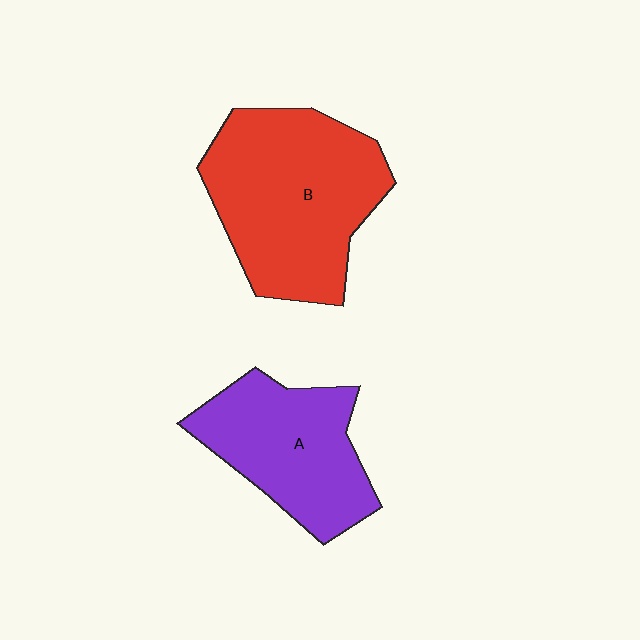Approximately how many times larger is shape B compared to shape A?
Approximately 1.4 times.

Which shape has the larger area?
Shape B (red).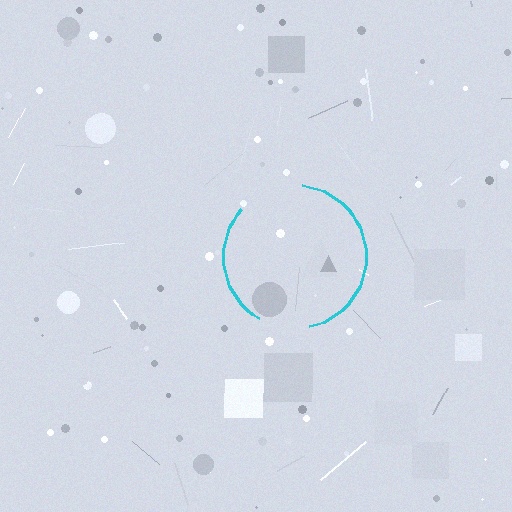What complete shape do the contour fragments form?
The contour fragments form a circle.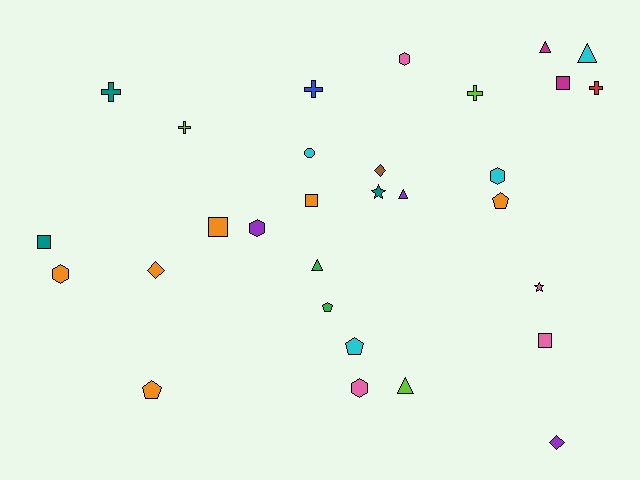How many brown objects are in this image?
There is 1 brown object.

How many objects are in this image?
There are 30 objects.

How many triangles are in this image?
There are 5 triangles.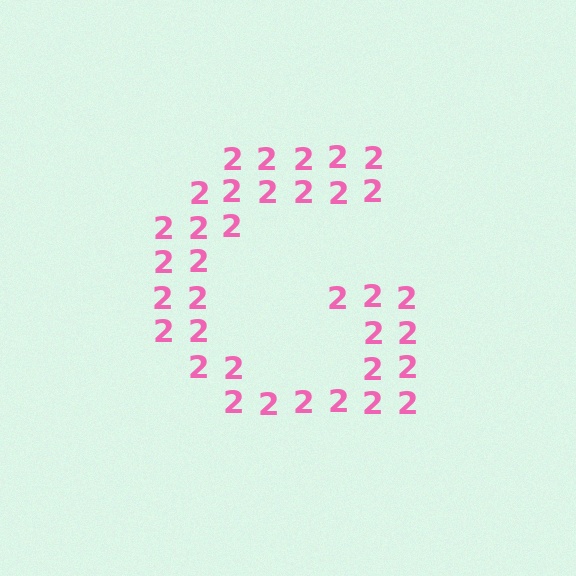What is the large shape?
The large shape is the letter G.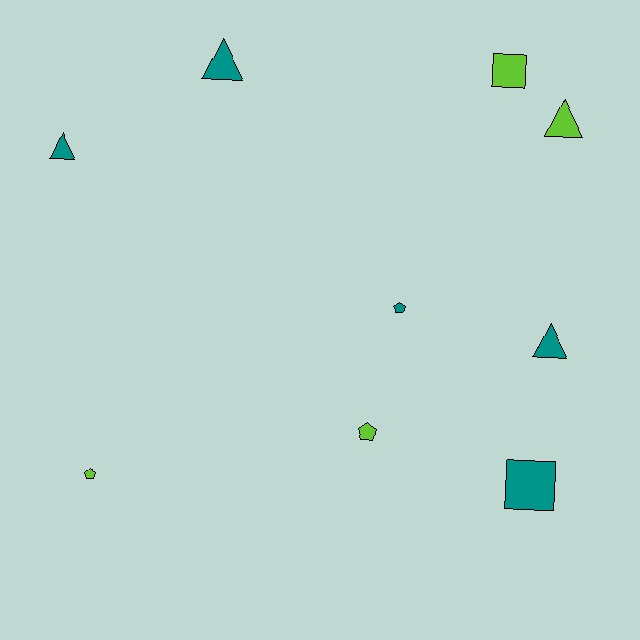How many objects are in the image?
There are 9 objects.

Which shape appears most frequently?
Triangle, with 4 objects.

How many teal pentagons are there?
There is 1 teal pentagon.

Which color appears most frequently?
Teal, with 5 objects.